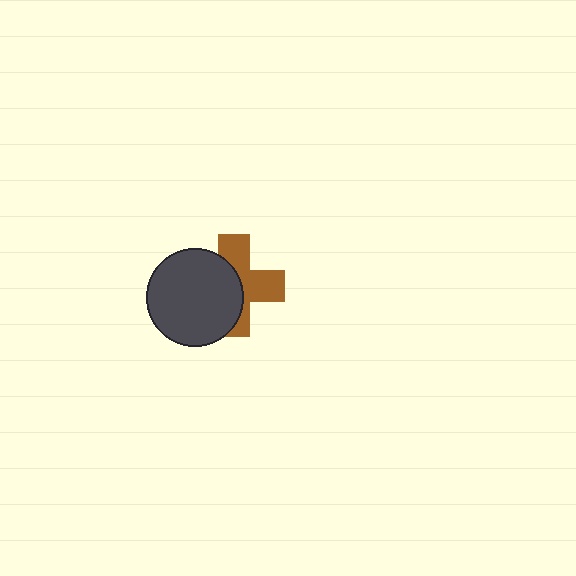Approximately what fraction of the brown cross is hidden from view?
Roughly 50% of the brown cross is hidden behind the dark gray circle.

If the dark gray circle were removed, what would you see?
You would see the complete brown cross.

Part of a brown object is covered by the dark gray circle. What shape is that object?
It is a cross.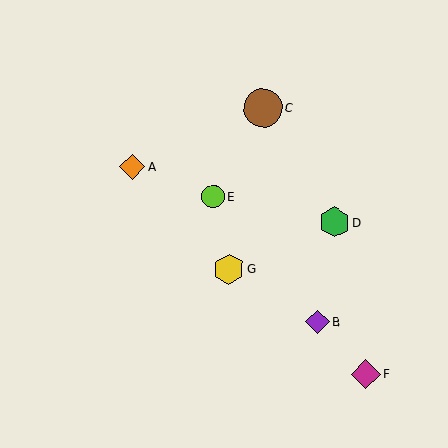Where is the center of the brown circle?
The center of the brown circle is at (263, 108).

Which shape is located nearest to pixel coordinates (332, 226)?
The green hexagon (labeled D) at (335, 222) is nearest to that location.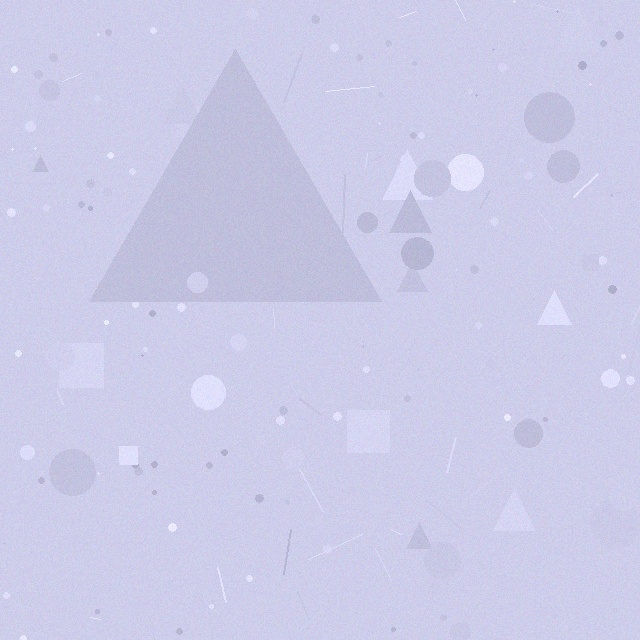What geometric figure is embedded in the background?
A triangle is embedded in the background.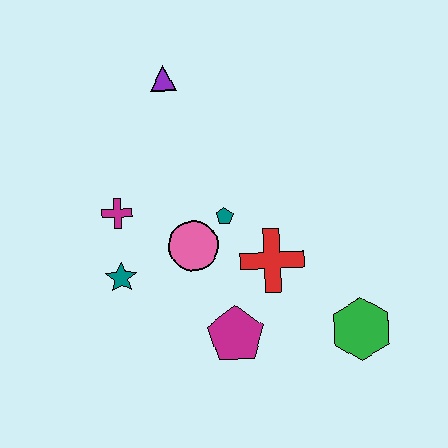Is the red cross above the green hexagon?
Yes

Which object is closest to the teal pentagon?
The pink circle is closest to the teal pentagon.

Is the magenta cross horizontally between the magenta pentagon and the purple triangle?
No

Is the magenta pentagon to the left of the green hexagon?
Yes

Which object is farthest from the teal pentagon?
The green hexagon is farthest from the teal pentagon.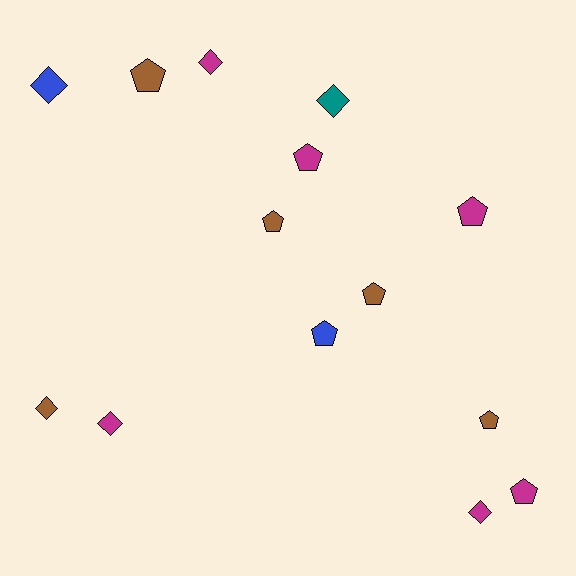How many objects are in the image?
There are 14 objects.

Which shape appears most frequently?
Pentagon, with 8 objects.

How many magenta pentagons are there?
There are 3 magenta pentagons.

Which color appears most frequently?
Magenta, with 6 objects.